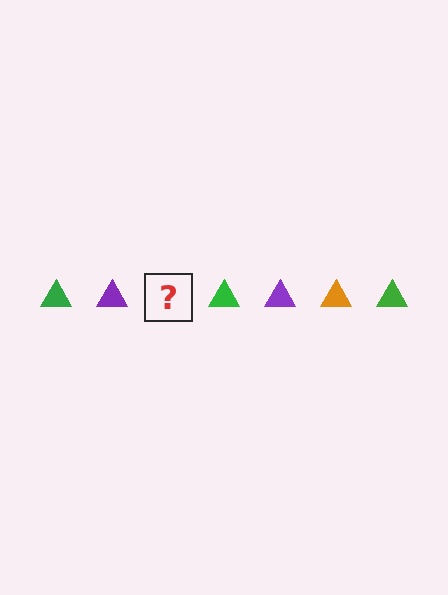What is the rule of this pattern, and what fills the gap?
The rule is that the pattern cycles through green, purple, orange triangles. The gap should be filled with an orange triangle.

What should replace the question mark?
The question mark should be replaced with an orange triangle.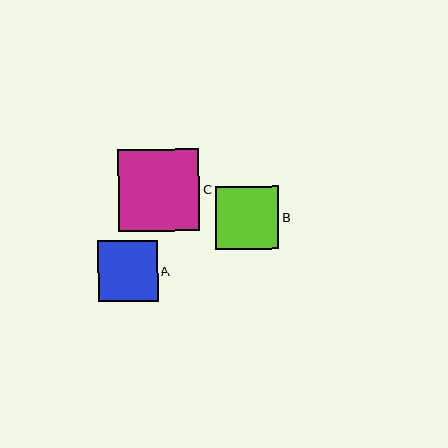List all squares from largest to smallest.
From largest to smallest: C, B, A.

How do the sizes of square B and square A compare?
Square B and square A are approximately the same size.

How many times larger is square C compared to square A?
Square C is approximately 1.4 times the size of square A.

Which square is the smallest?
Square A is the smallest with a size of approximately 60 pixels.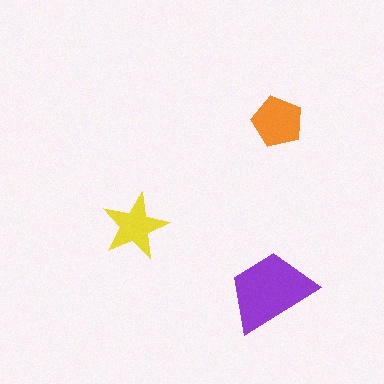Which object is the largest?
The purple trapezoid.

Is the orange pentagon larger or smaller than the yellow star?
Larger.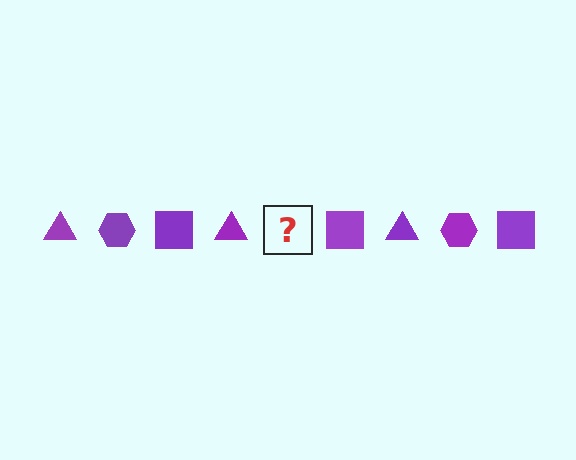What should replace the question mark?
The question mark should be replaced with a purple hexagon.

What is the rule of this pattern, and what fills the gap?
The rule is that the pattern cycles through triangle, hexagon, square shapes in purple. The gap should be filled with a purple hexagon.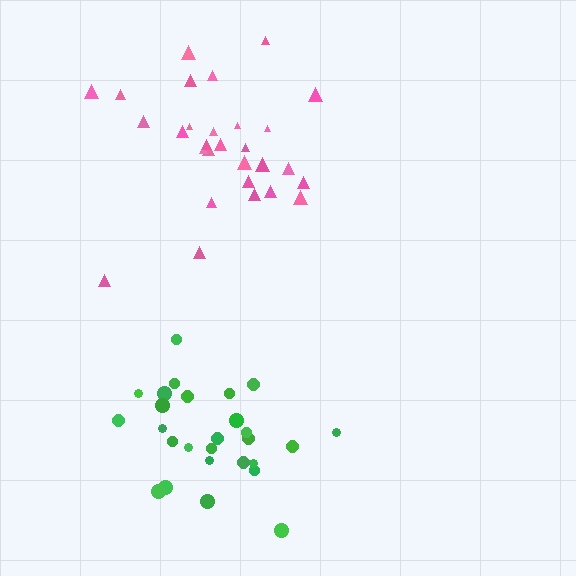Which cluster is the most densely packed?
Green.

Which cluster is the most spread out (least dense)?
Pink.